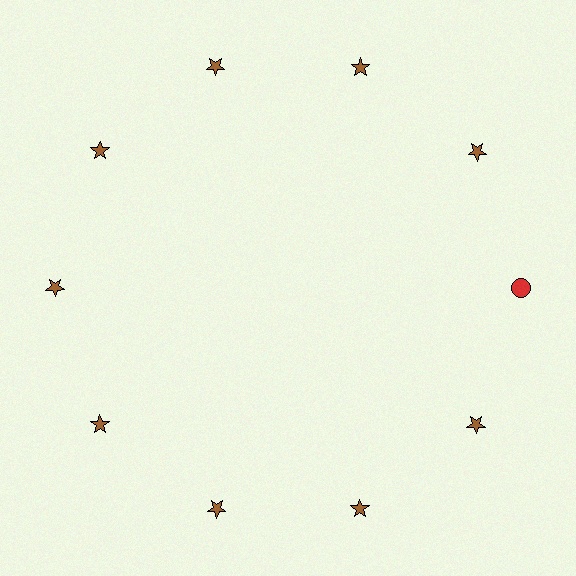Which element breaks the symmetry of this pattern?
The red circle at roughly the 3 o'clock position breaks the symmetry. All other shapes are brown stars.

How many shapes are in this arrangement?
There are 10 shapes arranged in a ring pattern.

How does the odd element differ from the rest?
It differs in both color (red instead of brown) and shape (circle instead of star).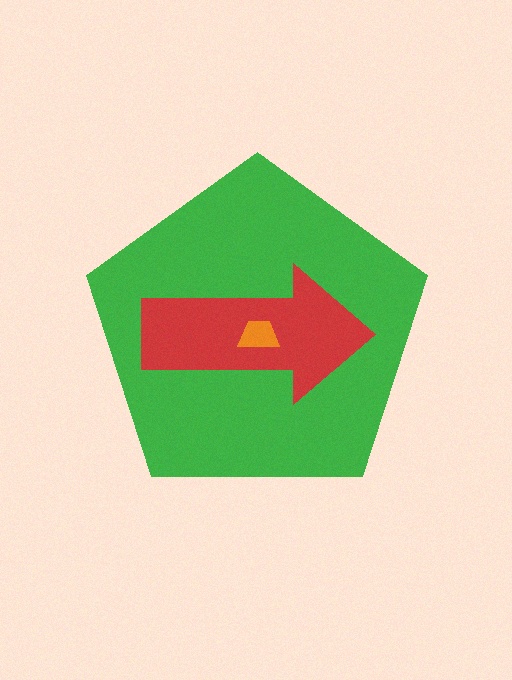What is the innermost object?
The orange trapezoid.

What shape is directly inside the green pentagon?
The red arrow.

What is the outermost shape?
The green pentagon.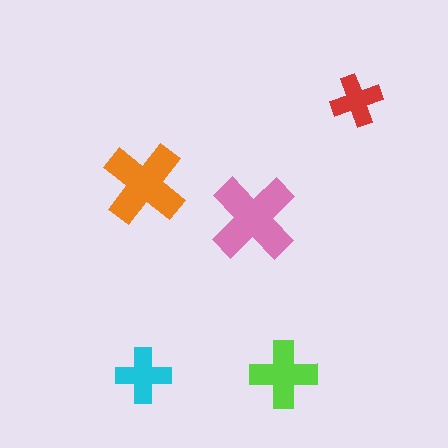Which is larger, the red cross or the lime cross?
The lime one.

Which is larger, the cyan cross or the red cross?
The cyan one.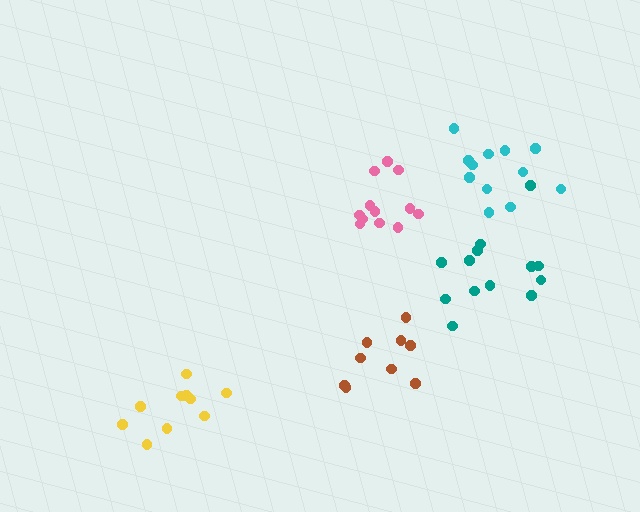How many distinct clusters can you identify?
There are 5 distinct clusters.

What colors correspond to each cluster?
The clusters are colored: teal, yellow, pink, brown, cyan.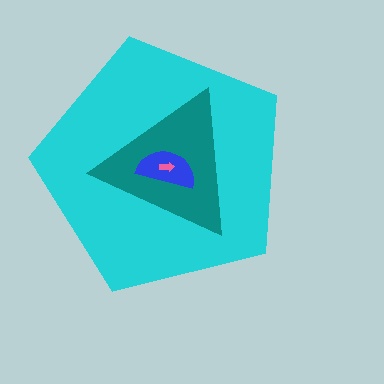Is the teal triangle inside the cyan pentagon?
Yes.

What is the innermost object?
The pink arrow.